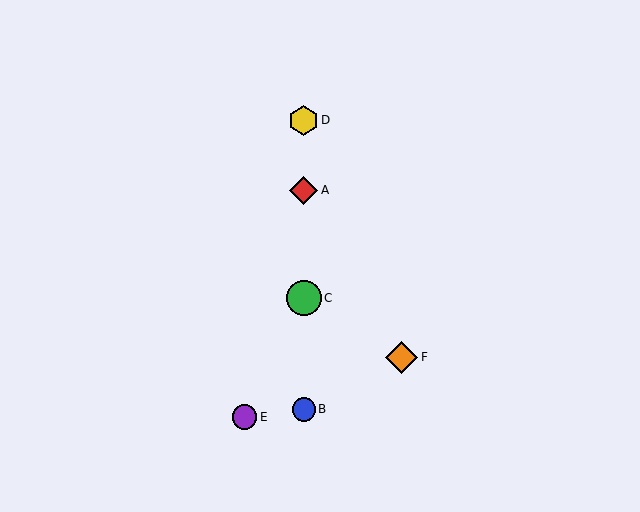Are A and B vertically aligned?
Yes, both are at x≈304.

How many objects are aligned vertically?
4 objects (A, B, C, D) are aligned vertically.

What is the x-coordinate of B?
Object B is at x≈304.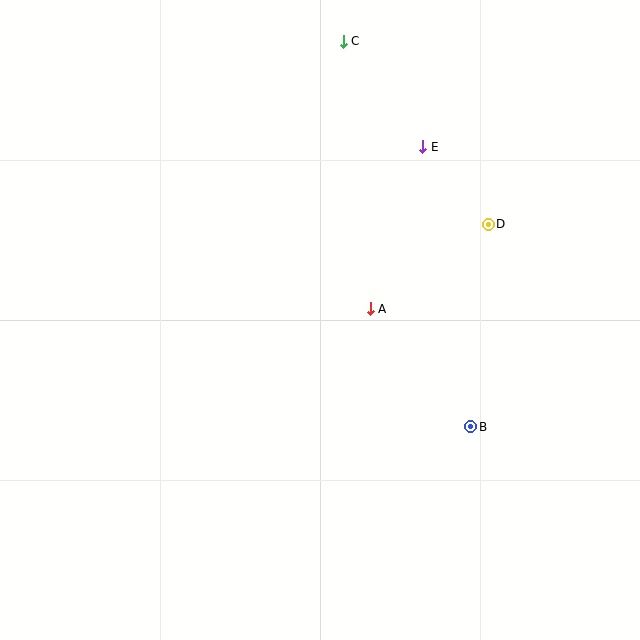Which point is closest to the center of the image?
Point A at (370, 309) is closest to the center.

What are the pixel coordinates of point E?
Point E is at (423, 147).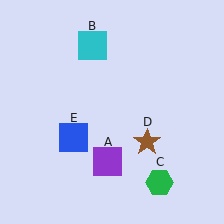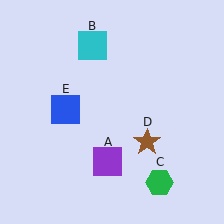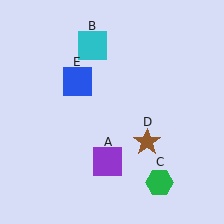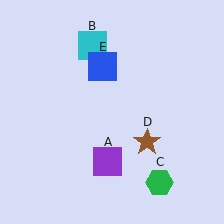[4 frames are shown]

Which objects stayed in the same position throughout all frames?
Purple square (object A) and cyan square (object B) and green hexagon (object C) and brown star (object D) remained stationary.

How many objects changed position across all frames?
1 object changed position: blue square (object E).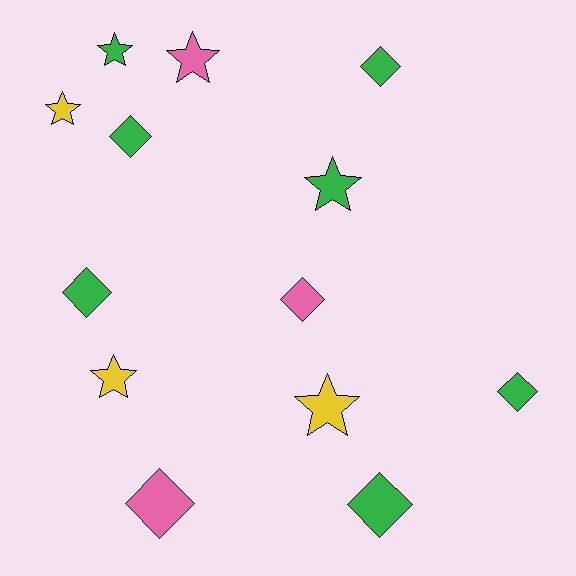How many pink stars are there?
There is 1 pink star.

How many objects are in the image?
There are 13 objects.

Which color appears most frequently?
Green, with 7 objects.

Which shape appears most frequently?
Diamond, with 7 objects.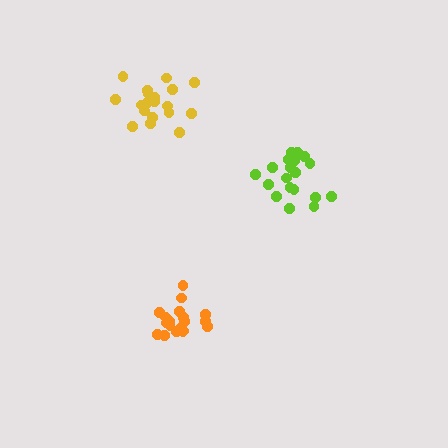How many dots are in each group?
Group 1: 19 dots, Group 2: 19 dots, Group 3: 20 dots (58 total).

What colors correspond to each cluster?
The clusters are colored: lime, yellow, orange.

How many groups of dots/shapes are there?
There are 3 groups.